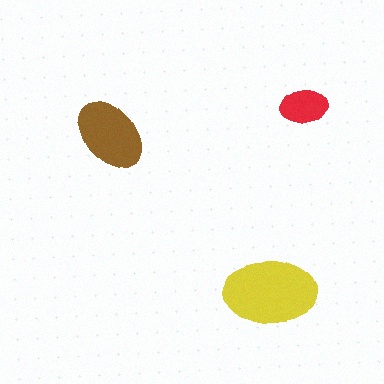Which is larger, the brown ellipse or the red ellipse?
The brown one.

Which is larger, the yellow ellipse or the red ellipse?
The yellow one.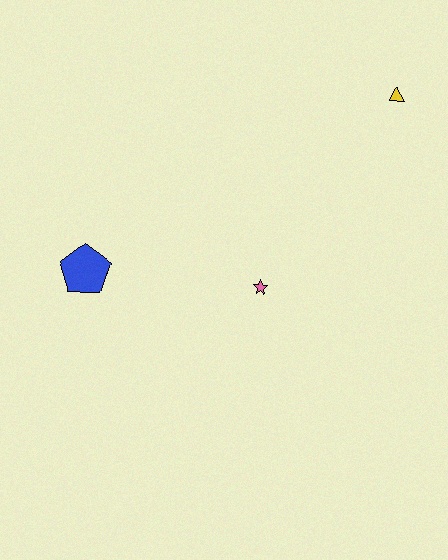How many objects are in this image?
There are 3 objects.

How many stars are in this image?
There is 1 star.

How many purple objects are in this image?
There are no purple objects.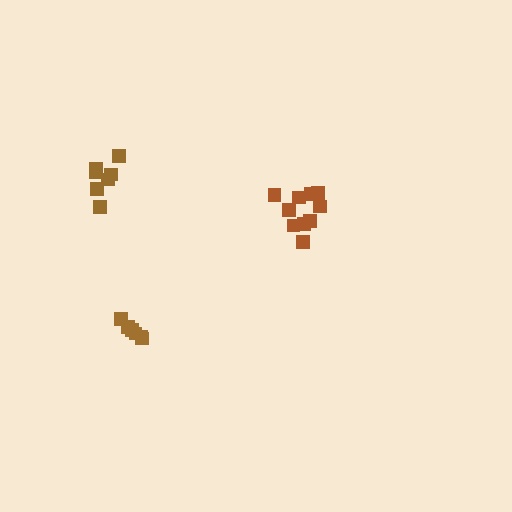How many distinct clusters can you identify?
There are 3 distinct clusters.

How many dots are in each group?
Group 1: 10 dots, Group 2: 6 dots, Group 3: 7 dots (23 total).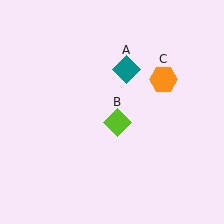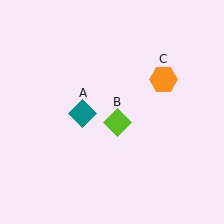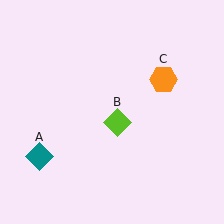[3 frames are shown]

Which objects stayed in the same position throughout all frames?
Lime diamond (object B) and orange hexagon (object C) remained stationary.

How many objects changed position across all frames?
1 object changed position: teal diamond (object A).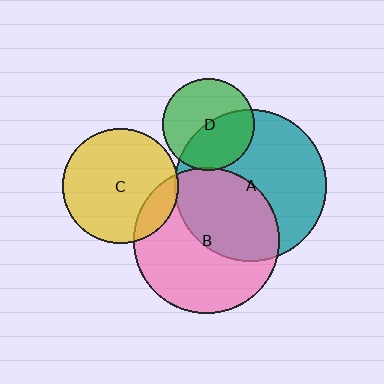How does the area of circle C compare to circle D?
Approximately 1.6 times.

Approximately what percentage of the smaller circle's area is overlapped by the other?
Approximately 45%.